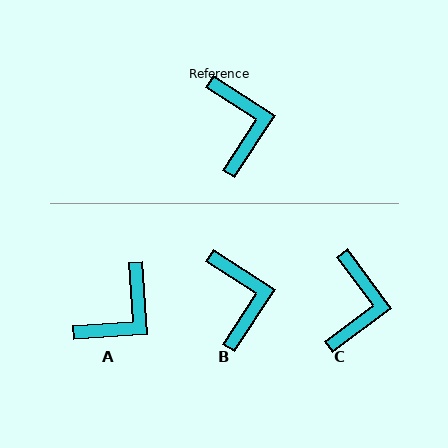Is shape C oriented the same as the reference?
No, it is off by about 20 degrees.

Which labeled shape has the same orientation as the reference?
B.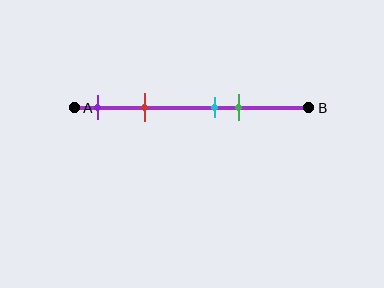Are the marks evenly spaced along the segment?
No, the marks are not evenly spaced.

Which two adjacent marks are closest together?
The cyan and green marks are the closest adjacent pair.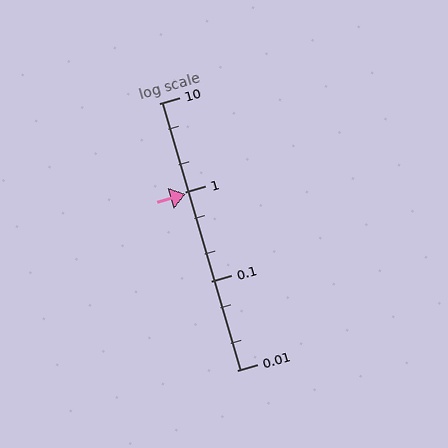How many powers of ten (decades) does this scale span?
The scale spans 3 decades, from 0.01 to 10.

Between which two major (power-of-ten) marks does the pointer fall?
The pointer is between 0.1 and 1.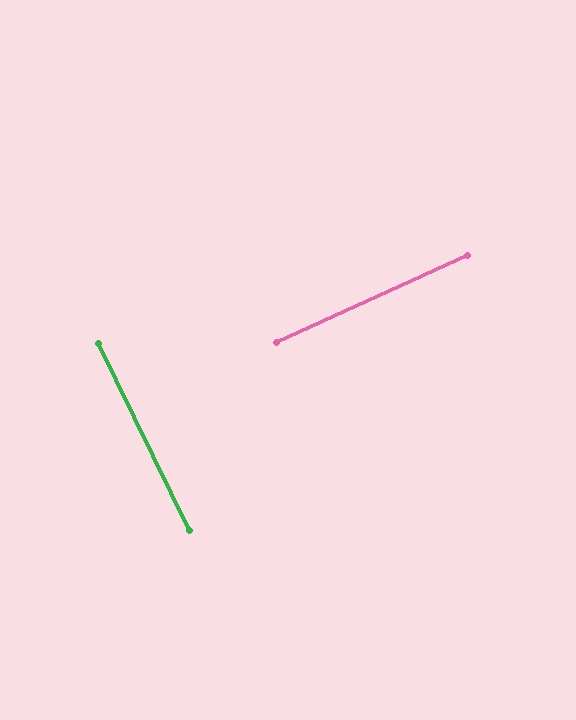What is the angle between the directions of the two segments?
Approximately 89 degrees.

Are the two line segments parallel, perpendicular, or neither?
Perpendicular — they meet at approximately 89°.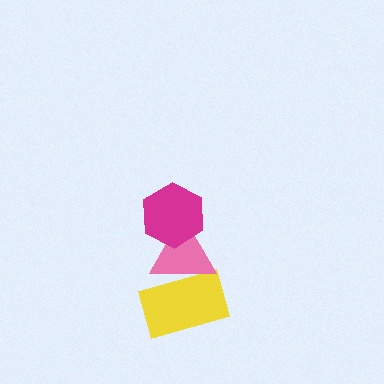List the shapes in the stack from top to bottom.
From top to bottom: the magenta hexagon, the pink triangle, the yellow rectangle.